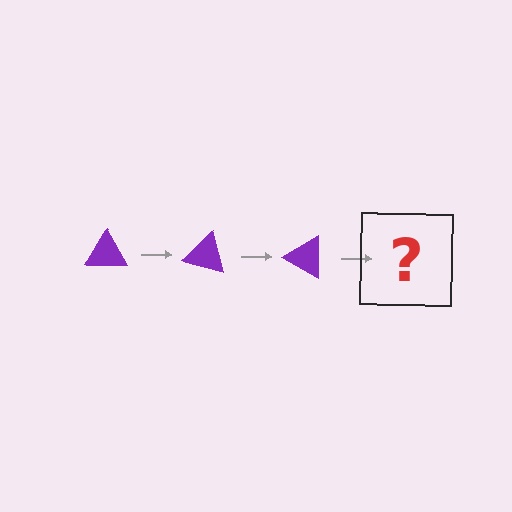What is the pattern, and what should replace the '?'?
The pattern is that the triangle rotates 15 degrees each step. The '?' should be a purple triangle rotated 45 degrees.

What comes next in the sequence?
The next element should be a purple triangle rotated 45 degrees.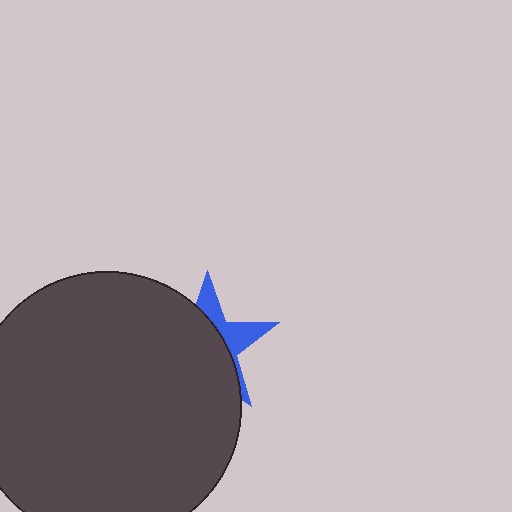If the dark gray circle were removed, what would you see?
You would see the complete blue star.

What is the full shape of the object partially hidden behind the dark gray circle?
The partially hidden object is a blue star.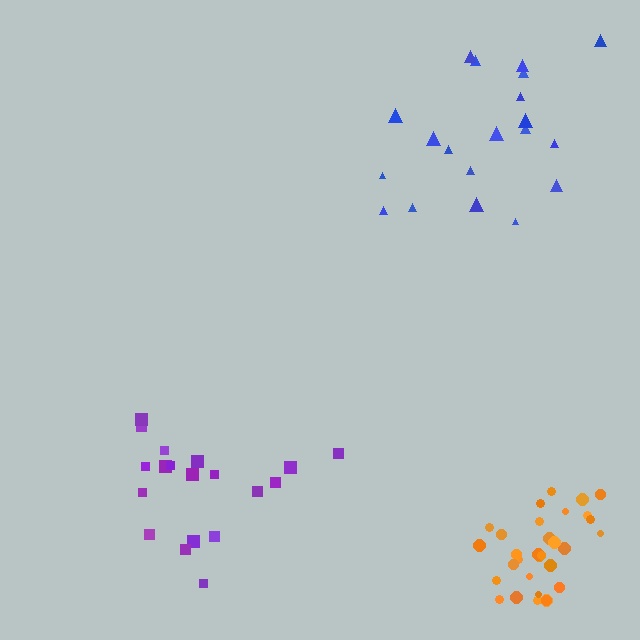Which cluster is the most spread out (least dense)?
Blue.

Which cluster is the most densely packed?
Orange.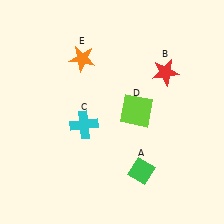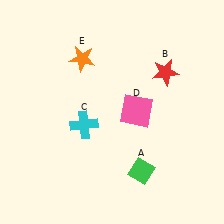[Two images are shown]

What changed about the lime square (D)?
In Image 1, D is lime. In Image 2, it changed to pink.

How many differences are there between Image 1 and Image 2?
There is 1 difference between the two images.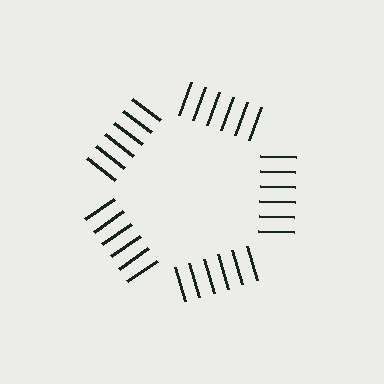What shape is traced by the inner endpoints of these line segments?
An illusory pentagon — the line segments terminate on its edges but no continuous stroke is drawn.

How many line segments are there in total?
30 — 6 along each of the 5 edges.